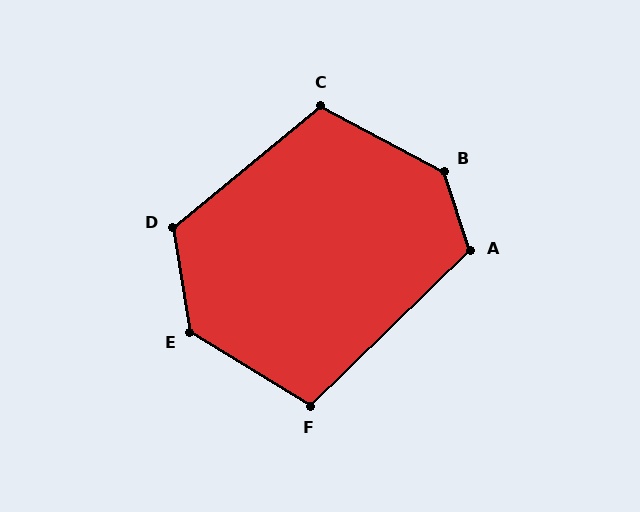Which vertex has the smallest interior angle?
F, at approximately 104 degrees.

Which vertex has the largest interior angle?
B, at approximately 136 degrees.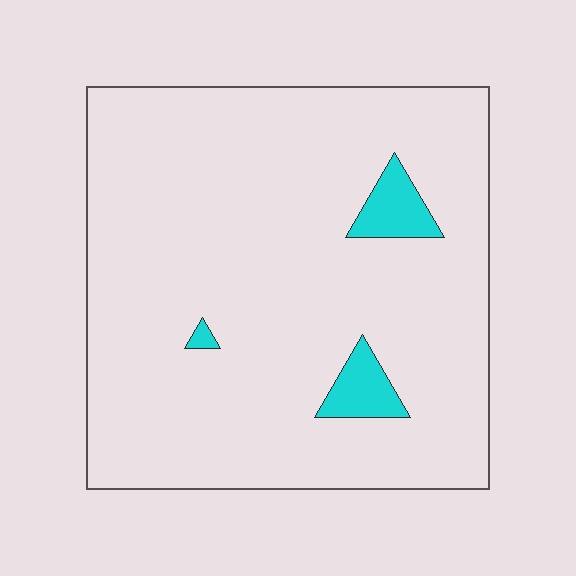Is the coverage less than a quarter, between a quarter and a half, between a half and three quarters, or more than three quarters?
Less than a quarter.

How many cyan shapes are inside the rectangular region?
3.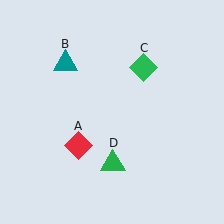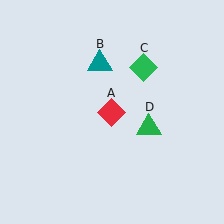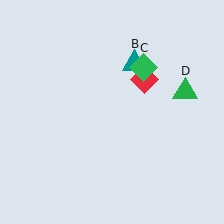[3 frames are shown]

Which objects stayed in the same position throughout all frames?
Green diamond (object C) remained stationary.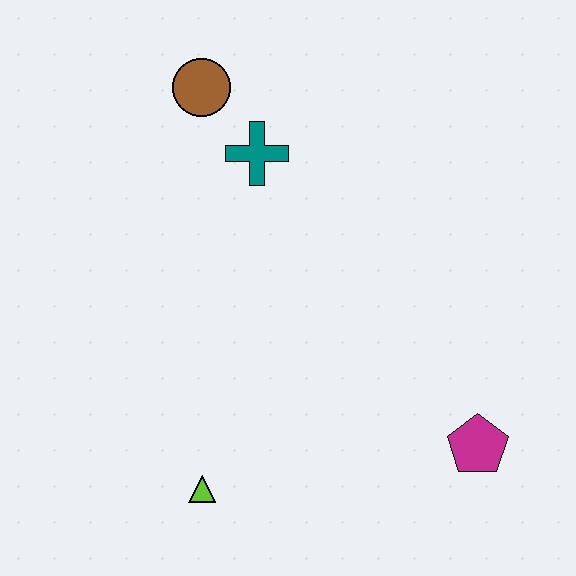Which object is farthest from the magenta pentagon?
The brown circle is farthest from the magenta pentagon.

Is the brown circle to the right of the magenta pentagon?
No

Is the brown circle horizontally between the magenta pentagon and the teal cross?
No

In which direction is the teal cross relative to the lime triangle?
The teal cross is above the lime triangle.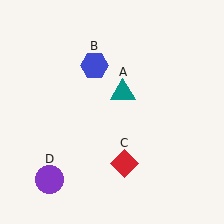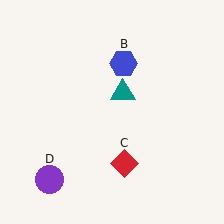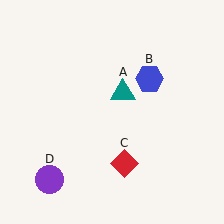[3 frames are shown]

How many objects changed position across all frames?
1 object changed position: blue hexagon (object B).